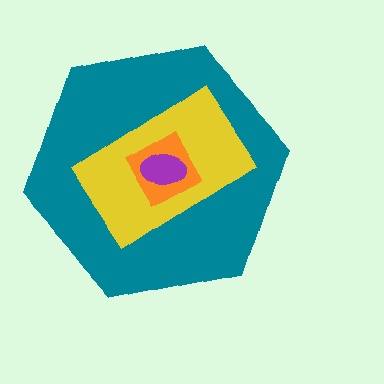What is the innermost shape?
The purple ellipse.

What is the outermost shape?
The teal hexagon.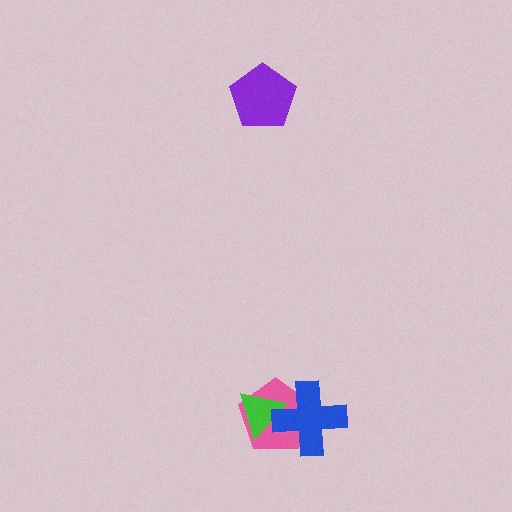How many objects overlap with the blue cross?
2 objects overlap with the blue cross.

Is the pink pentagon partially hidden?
Yes, it is partially covered by another shape.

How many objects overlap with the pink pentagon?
2 objects overlap with the pink pentagon.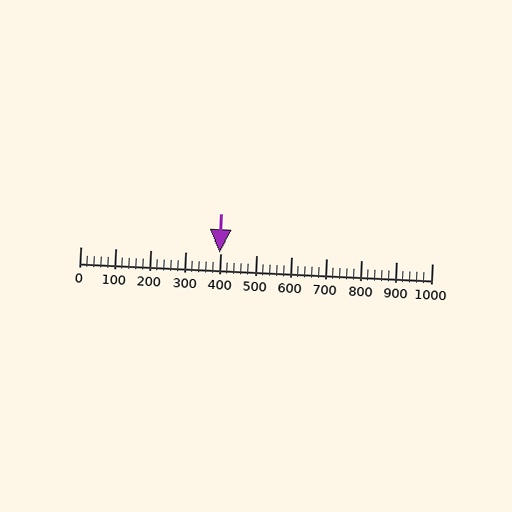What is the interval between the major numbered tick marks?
The major tick marks are spaced 100 units apart.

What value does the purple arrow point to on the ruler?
The purple arrow points to approximately 397.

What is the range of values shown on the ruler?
The ruler shows values from 0 to 1000.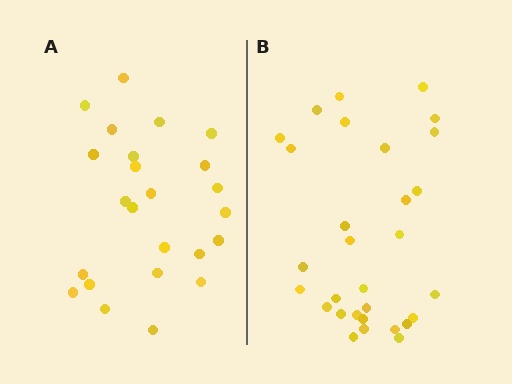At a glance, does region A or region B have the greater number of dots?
Region B (the right region) has more dots.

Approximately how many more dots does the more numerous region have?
Region B has about 6 more dots than region A.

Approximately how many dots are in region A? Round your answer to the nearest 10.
About 20 dots. (The exact count is 24, which rounds to 20.)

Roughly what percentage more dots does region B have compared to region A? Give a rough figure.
About 25% more.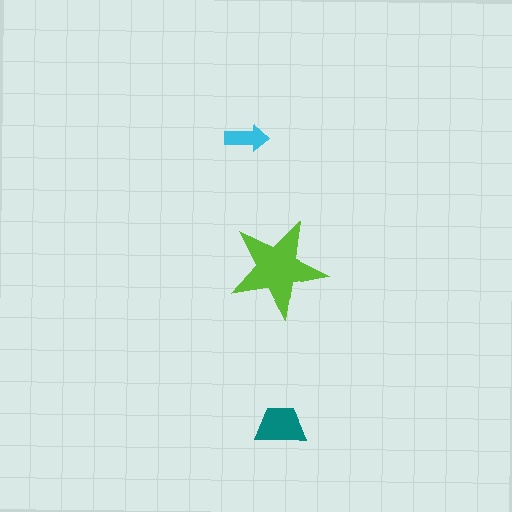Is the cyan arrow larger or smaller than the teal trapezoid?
Smaller.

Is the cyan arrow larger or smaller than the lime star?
Smaller.